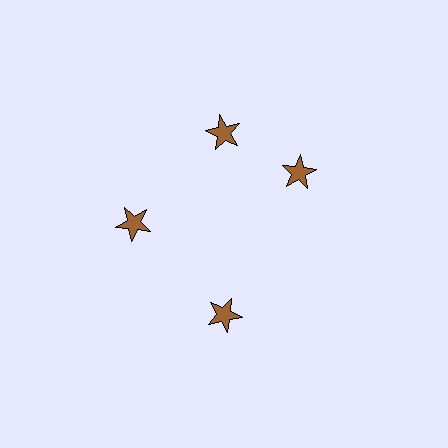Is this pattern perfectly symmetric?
No. The 4 brown stars are arranged in a ring, but one element near the 3 o'clock position is rotated out of alignment along the ring, breaking the 4-fold rotational symmetry.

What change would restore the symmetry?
The symmetry would be restored by rotating it back into even spacing with its neighbors so that all 4 stars sit at equal angles and equal distance from the center.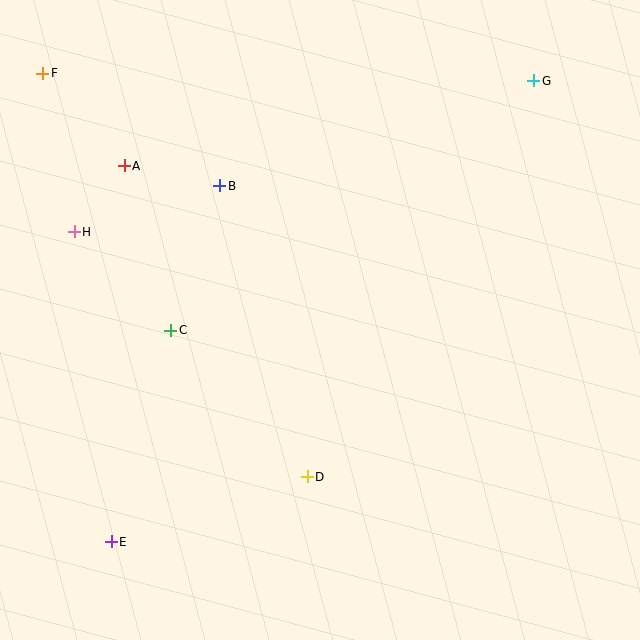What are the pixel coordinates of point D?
Point D is at (307, 477).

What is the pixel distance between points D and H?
The distance between D and H is 338 pixels.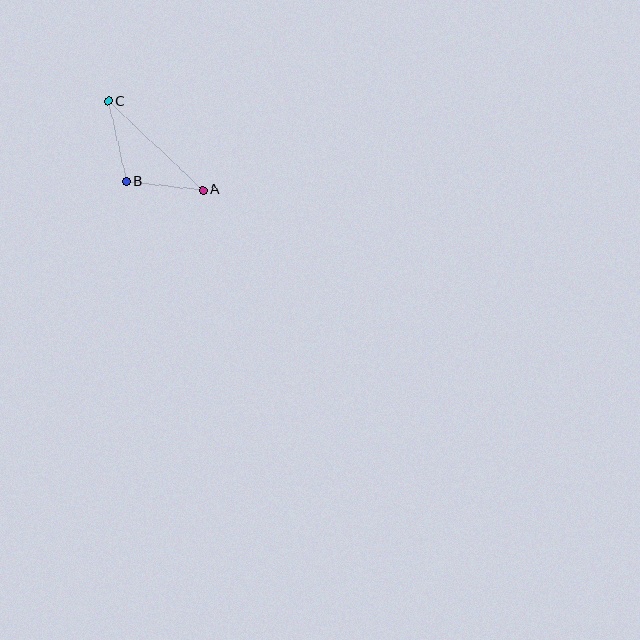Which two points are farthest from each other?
Points A and C are farthest from each other.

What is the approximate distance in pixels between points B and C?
The distance between B and C is approximately 83 pixels.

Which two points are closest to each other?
Points A and B are closest to each other.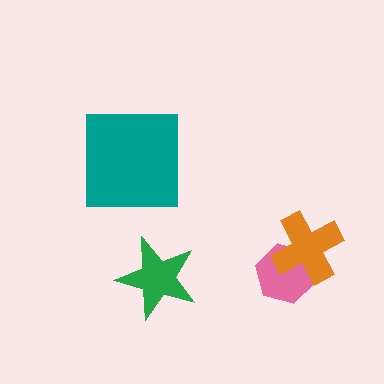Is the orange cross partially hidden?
No, no other shape covers it.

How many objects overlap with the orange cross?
1 object overlaps with the orange cross.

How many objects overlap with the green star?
0 objects overlap with the green star.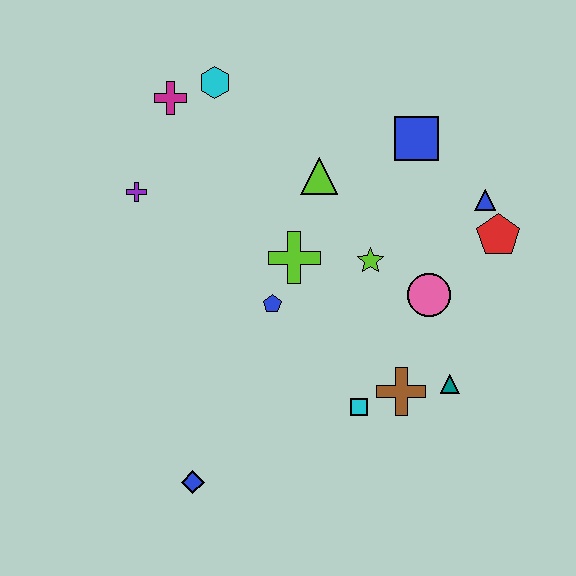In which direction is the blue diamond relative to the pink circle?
The blue diamond is to the left of the pink circle.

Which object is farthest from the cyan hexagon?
The blue diamond is farthest from the cyan hexagon.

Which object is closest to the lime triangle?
The lime cross is closest to the lime triangle.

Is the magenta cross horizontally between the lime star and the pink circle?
No